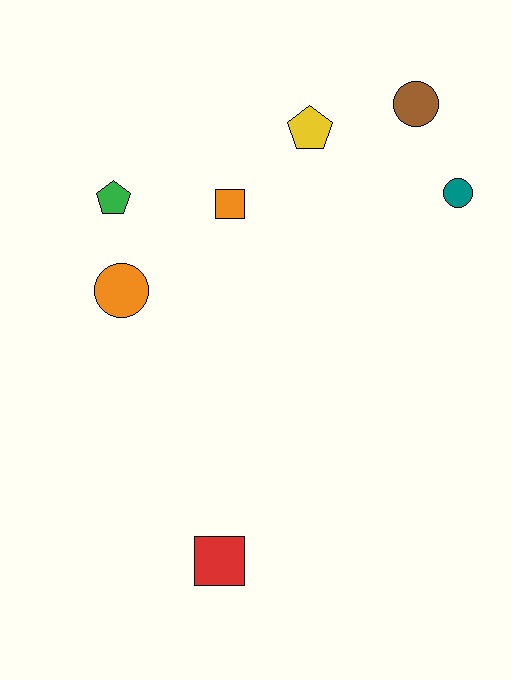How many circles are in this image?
There are 3 circles.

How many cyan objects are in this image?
There are no cyan objects.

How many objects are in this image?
There are 7 objects.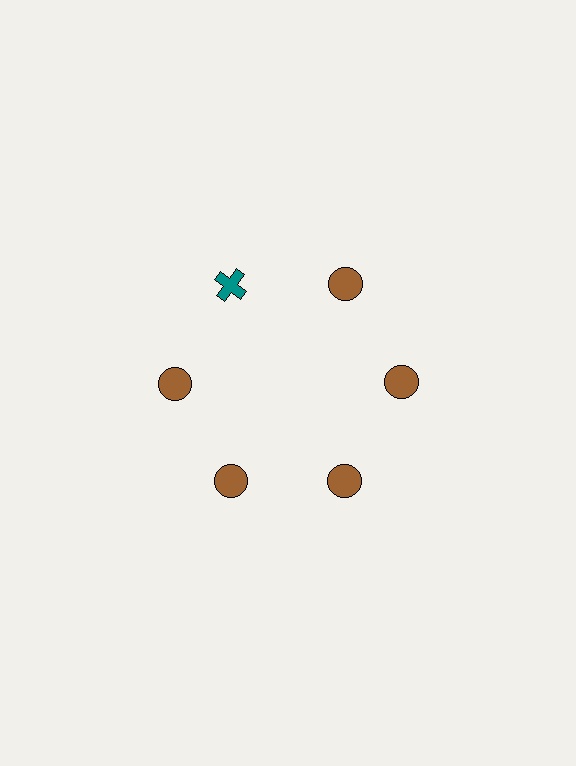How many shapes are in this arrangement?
There are 6 shapes arranged in a ring pattern.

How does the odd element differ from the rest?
It differs in both color (teal instead of brown) and shape (cross instead of circle).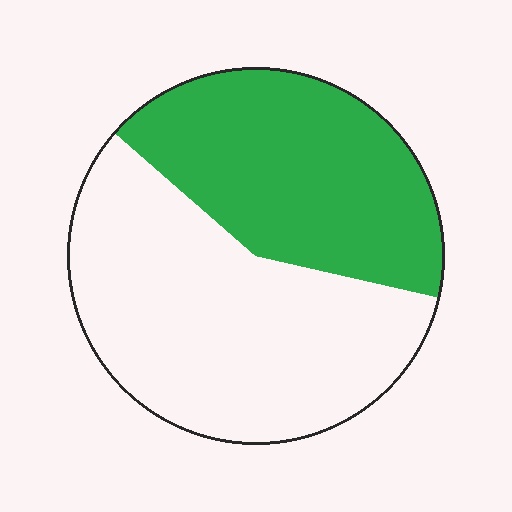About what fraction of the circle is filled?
About two fifths (2/5).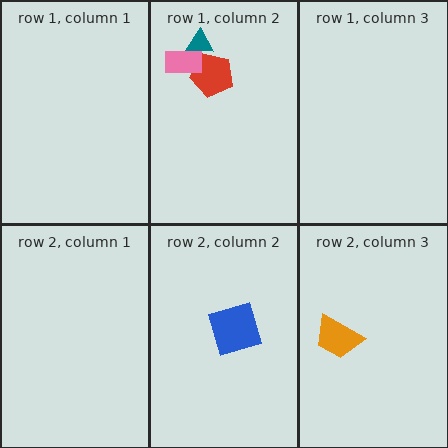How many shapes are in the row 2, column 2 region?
1.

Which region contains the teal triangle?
The row 1, column 2 region.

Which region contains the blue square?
The row 2, column 2 region.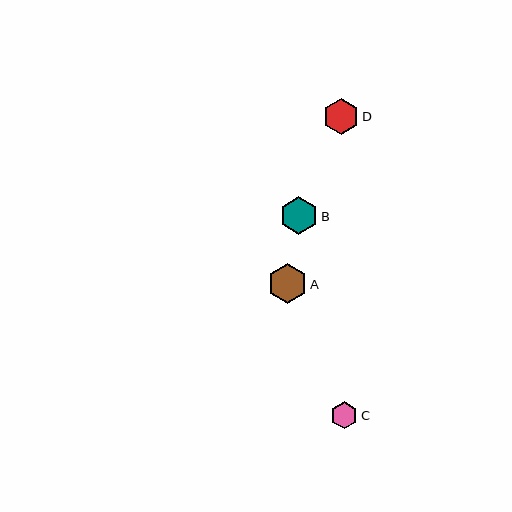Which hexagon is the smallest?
Hexagon C is the smallest with a size of approximately 27 pixels.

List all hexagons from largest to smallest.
From largest to smallest: A, B, D, C.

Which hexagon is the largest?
Hexagon A is the largest with a size of approximately 40 pixels.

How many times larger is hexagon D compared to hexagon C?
Hexagon D is approximately 1.3 times the size of hexagon C.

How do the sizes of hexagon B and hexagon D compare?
Hexagon B and hexagon D are approximately the same size.